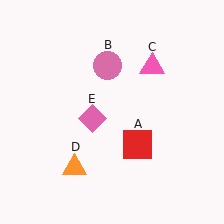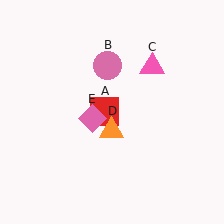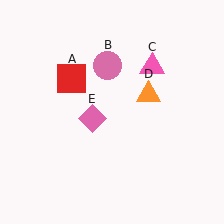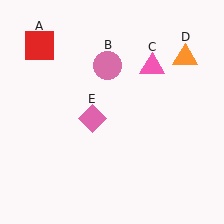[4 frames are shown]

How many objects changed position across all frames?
2 objects changed position: red square (object A), orange triangle (object D).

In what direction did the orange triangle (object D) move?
The orange triangle (object D) moved up and to the right.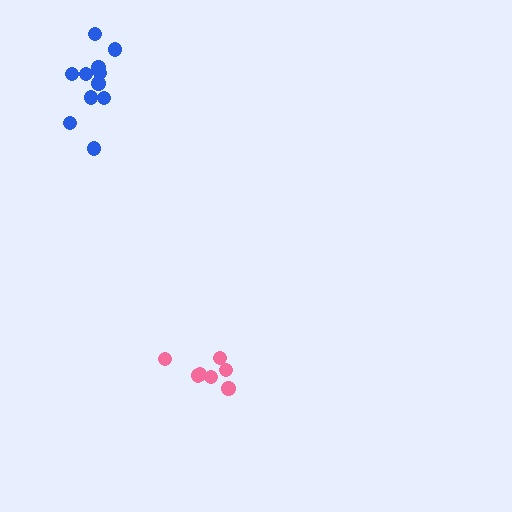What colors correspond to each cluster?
The clusters are colored: blue, pink.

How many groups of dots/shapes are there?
There are 2 groups.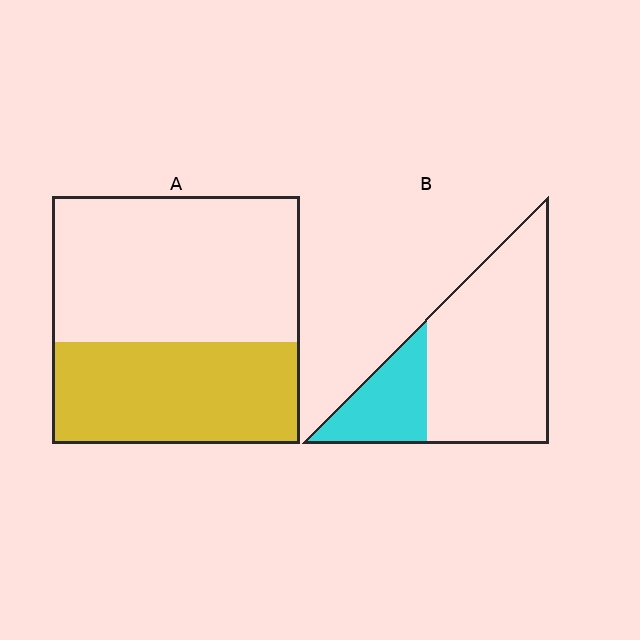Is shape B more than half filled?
No.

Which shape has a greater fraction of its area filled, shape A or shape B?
Shape A.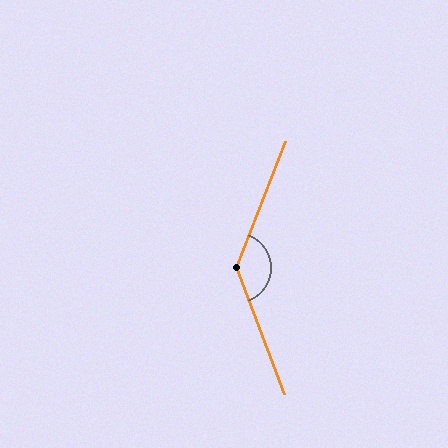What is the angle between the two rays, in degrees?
Approximately 138 degrees.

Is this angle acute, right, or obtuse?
It is obtuse.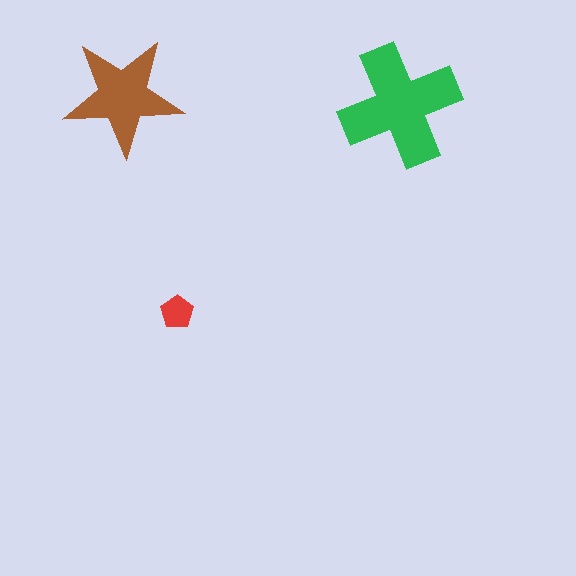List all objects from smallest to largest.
The red pentagon, the brown star, the green cross.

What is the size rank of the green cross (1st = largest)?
1st.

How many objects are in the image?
There are 3 objects in the image.